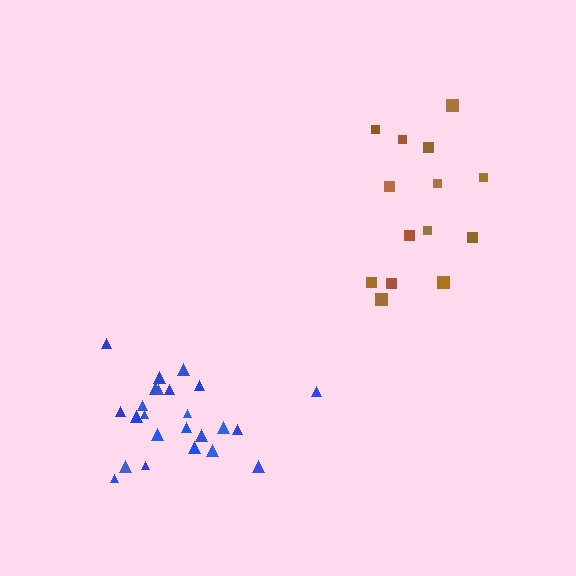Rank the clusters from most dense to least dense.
blue, brown.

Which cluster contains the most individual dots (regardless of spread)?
Blue (24).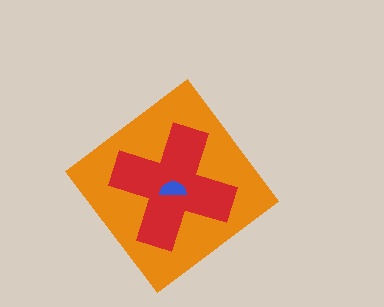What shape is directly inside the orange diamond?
The red cross.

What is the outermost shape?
The orange diamond.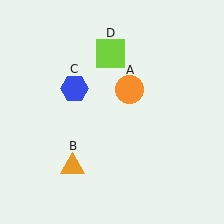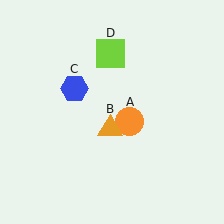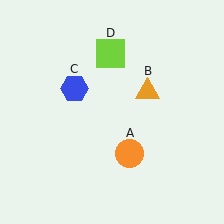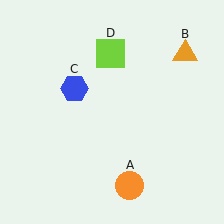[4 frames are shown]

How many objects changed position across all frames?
2 objects changed position: orange circle (object A), orange triangle (object B).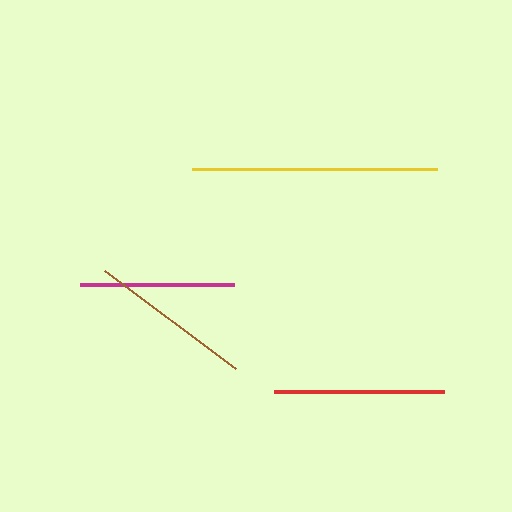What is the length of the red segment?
The red segment is approximately 170 pixels long.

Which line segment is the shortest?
The magenta line is the shortest at approximately 153 pixels.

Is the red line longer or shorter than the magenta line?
The red line is longer than the magenta line.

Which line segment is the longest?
The yellow line is the longest at approximately 245 pixels.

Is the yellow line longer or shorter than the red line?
The yellow line is longer than the red line.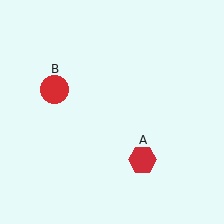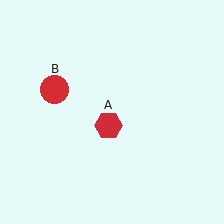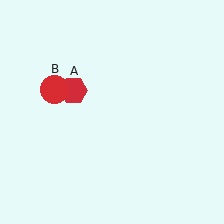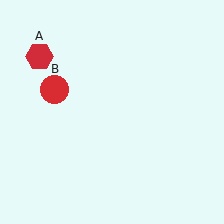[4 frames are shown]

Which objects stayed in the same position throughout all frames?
Red circle (object B) remained stationary.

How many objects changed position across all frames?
1 object changed position: red hexagon (object A).